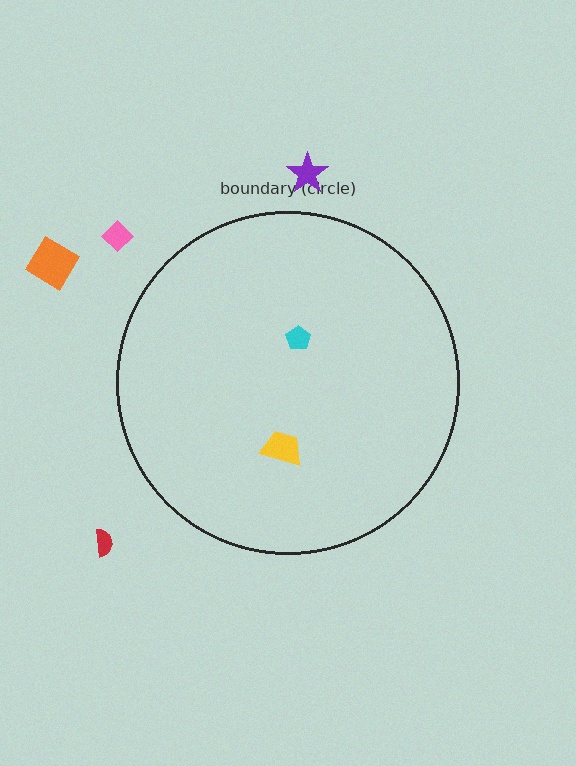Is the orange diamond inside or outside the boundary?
Outside.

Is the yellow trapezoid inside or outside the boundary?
Inside.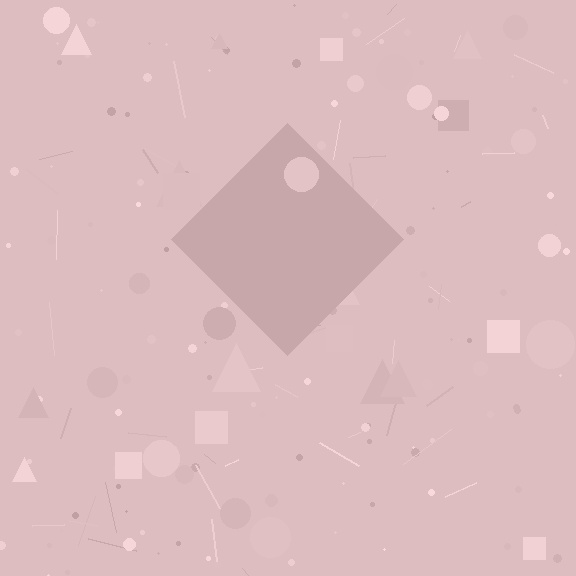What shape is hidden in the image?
A diamond is hidden in the image.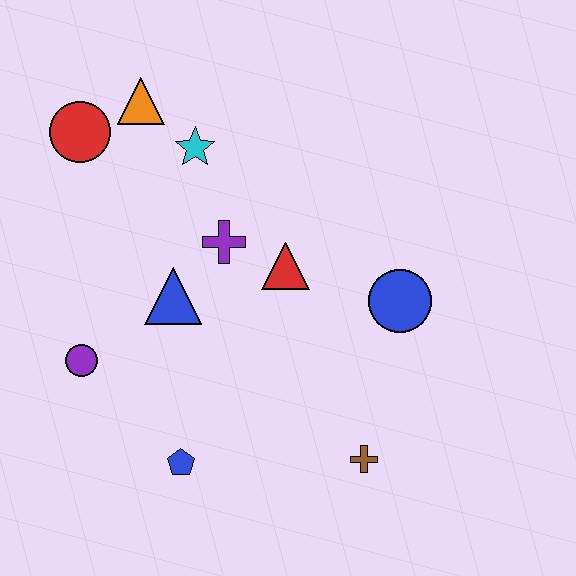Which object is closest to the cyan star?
The orange triangle is closest to the cyan star.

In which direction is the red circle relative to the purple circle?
The red circle is above the purple circle.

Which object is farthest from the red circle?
The brown cross is farthest from the red circle.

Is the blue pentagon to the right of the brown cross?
No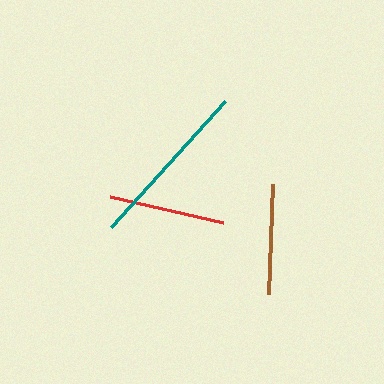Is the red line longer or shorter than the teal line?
The teal line is longer than the red line.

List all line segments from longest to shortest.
From longest to shortest: teal, red, brown.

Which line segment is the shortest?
The brown line is the shortest at approximately 109 pixels.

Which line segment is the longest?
The teal line is the longest at approximately 170 pixels.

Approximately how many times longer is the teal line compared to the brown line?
The teal line is approximately 1.6 times the length of the brown line.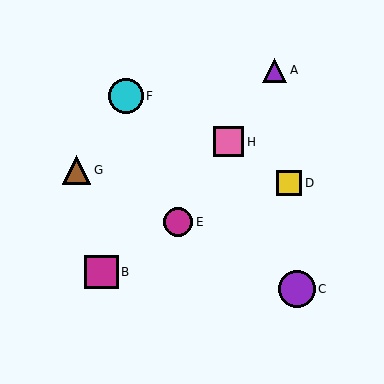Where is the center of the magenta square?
The center of the magenta square is at (102, 272).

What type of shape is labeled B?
Shape B is a magenta square.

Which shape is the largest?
The purple circle (labeled C) is the largest.